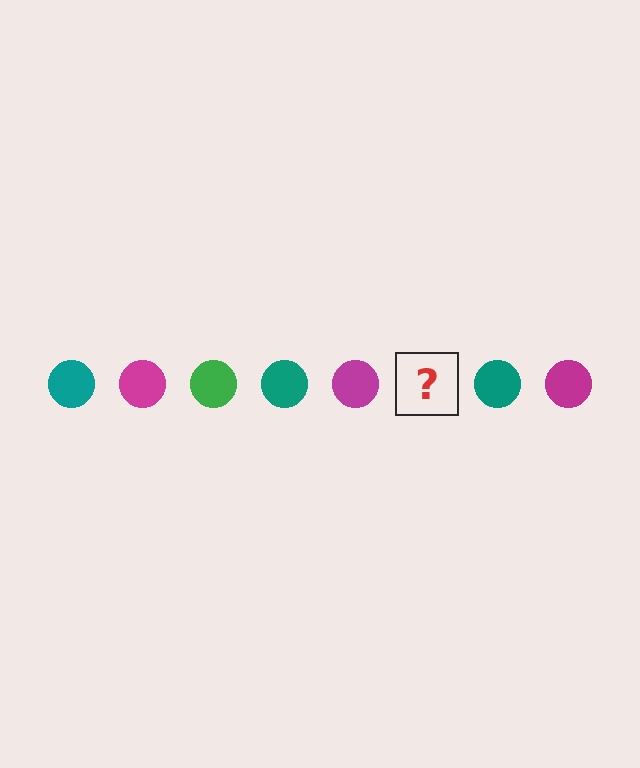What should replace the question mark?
The question mark should be replaced with a green circle.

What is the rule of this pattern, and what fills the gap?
The rule is that the pattern cycles through teal, magenta, green circles. The gap should be filled with a green circle.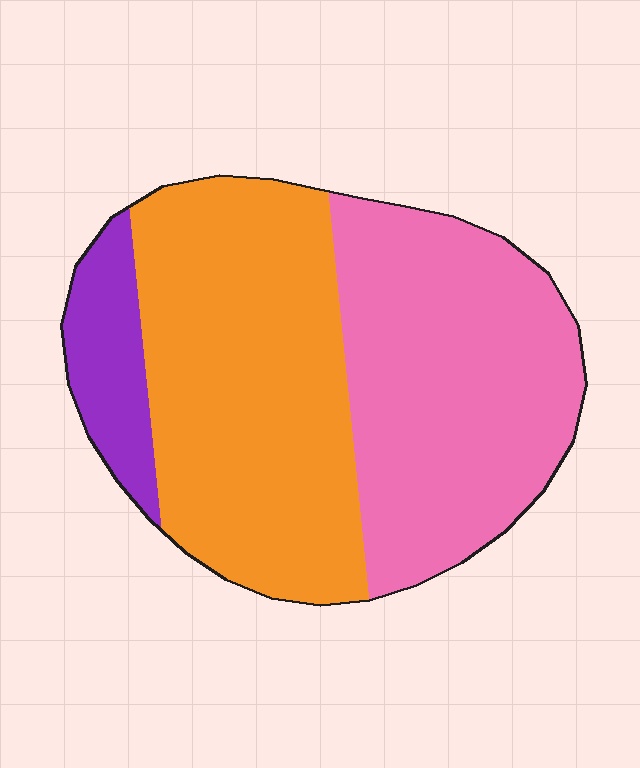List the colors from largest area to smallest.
From largest to smallest: orange, pink, purple.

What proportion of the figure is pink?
Pink covers around 40% of the figure.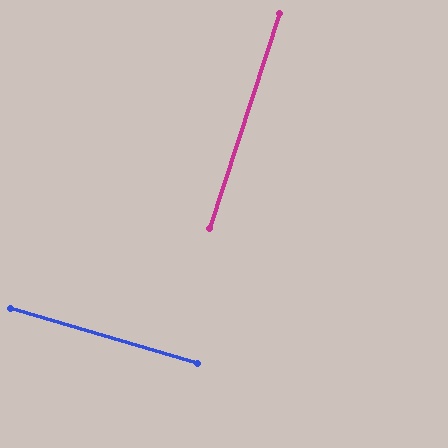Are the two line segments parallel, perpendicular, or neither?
Perpendicular — they meet at approximately 89°.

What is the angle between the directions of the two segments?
Approximately 89 degrees.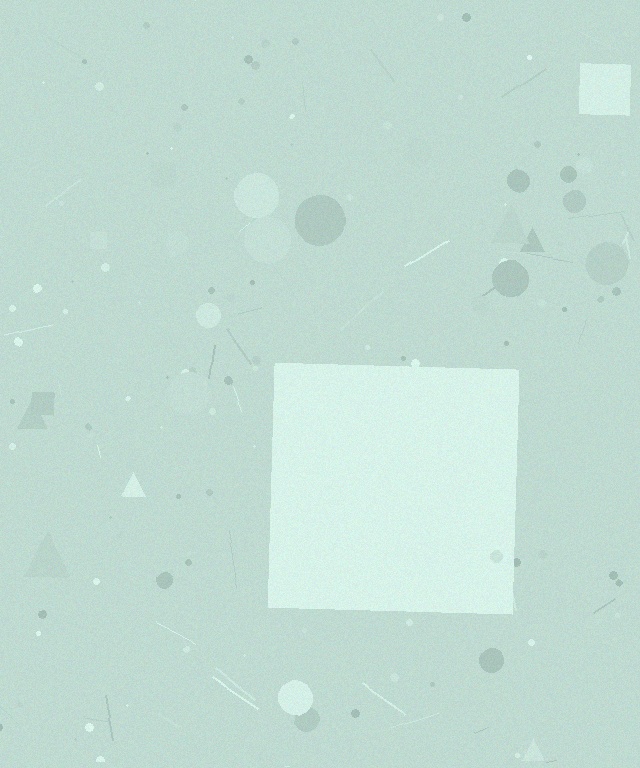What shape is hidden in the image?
A square is hidden in the image.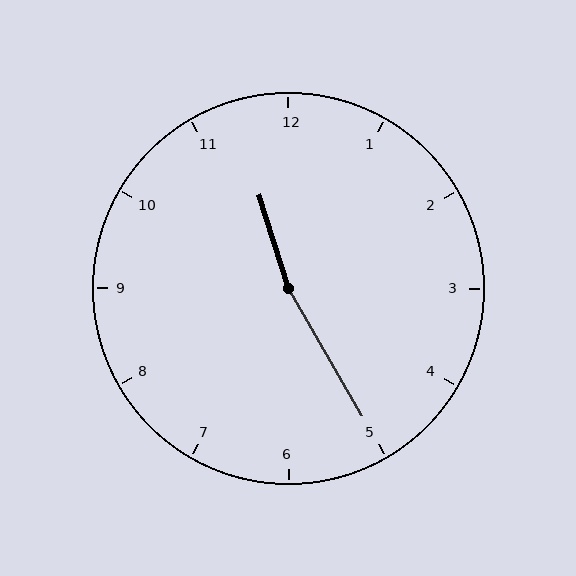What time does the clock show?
11:25.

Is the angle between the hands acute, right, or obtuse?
It is obtuse.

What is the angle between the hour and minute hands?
Approximately 168 degrees.